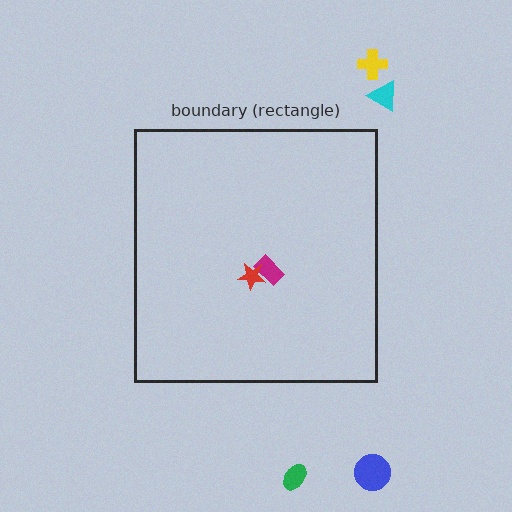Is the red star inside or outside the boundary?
Inside.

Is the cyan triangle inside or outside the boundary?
Outside.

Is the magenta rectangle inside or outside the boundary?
Inside.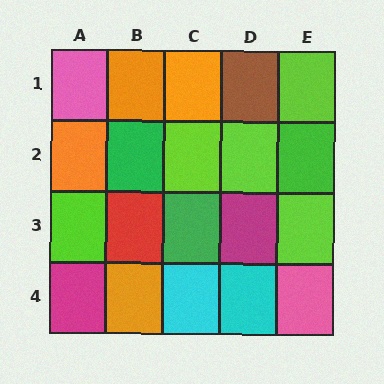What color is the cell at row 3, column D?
Magenta.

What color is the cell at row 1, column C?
Orange.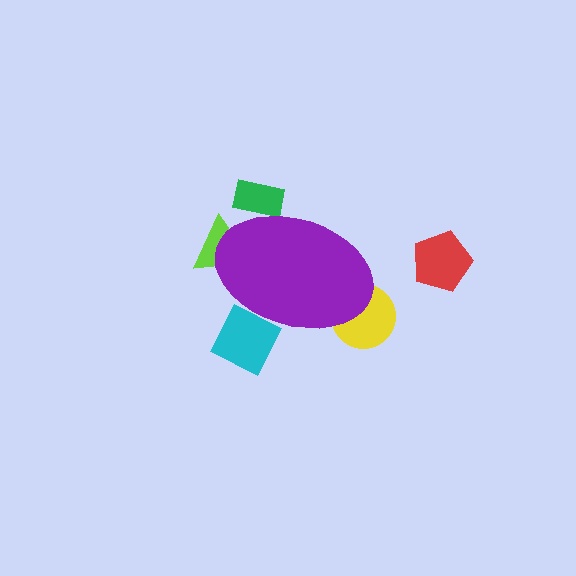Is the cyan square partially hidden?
Yes, the cyan square is partially hidden behind the purple ellipse.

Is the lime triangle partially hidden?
Yes, the lime triangle is partially hidden behind the purple ellipse.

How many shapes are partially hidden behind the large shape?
4 shapes are partially hidden.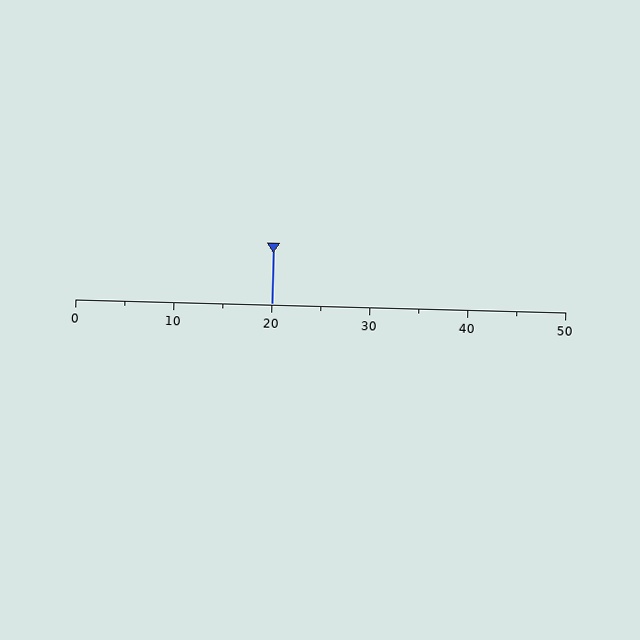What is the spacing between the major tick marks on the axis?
The major ticks are spaced 10 apart.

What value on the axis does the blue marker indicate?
The marker indicates approximately 20.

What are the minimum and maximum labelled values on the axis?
The axis runs from 0 to 50.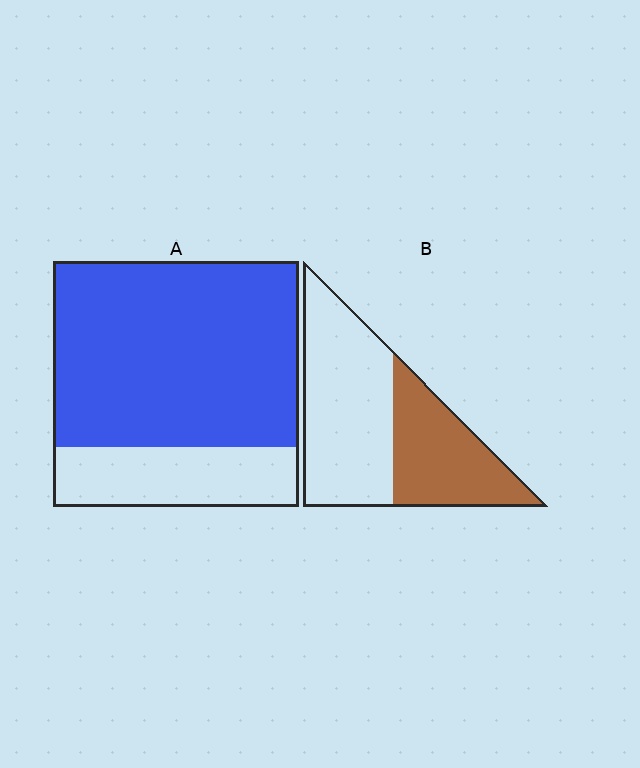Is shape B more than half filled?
No.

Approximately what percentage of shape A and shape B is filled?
A is approximately 75% and B is approximately 40%.